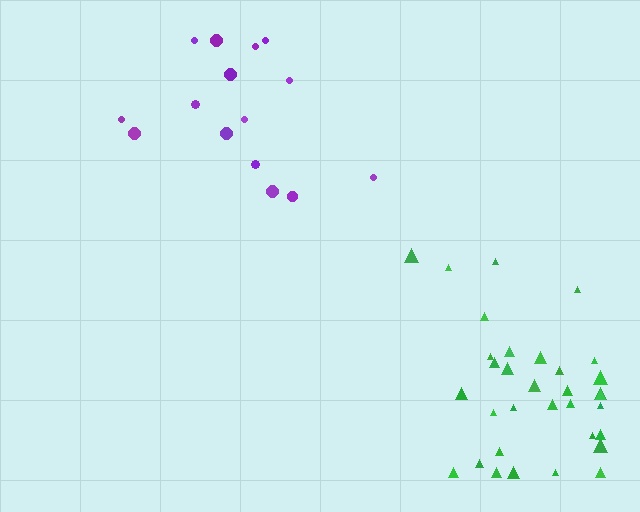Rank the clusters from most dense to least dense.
green, purple.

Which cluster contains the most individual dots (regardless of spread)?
Green (33).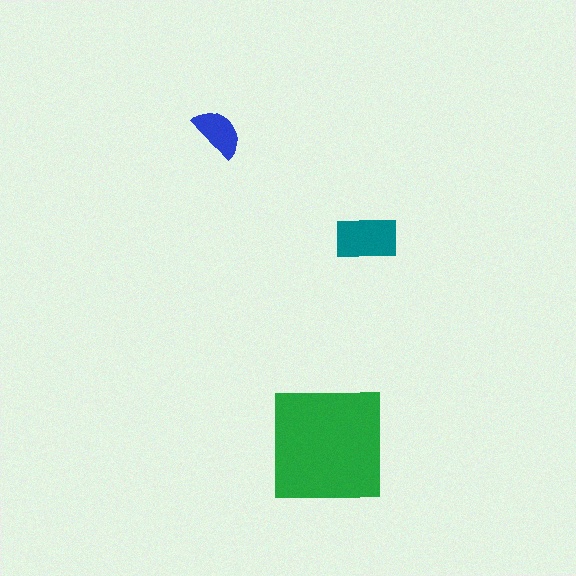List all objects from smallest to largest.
The blue semicircle, the teal rectangle, the green square.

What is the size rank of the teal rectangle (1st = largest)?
2nd.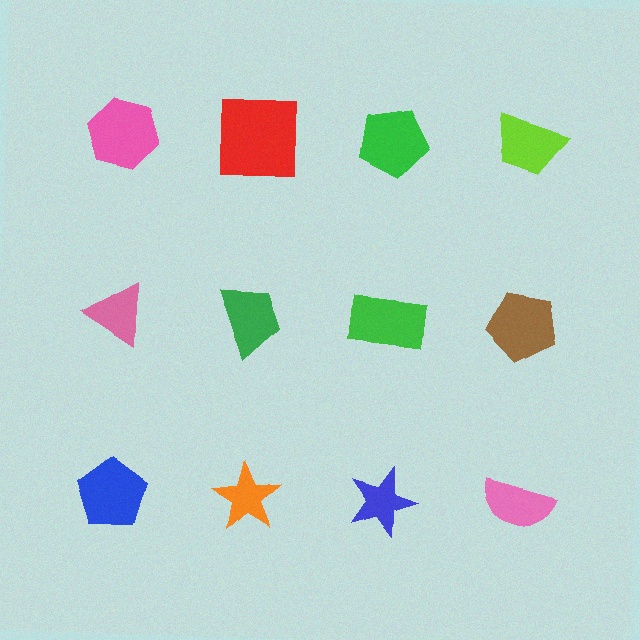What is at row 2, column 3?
A green rectangle.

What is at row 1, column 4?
A lime trapezoid.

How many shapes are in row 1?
4 shapes.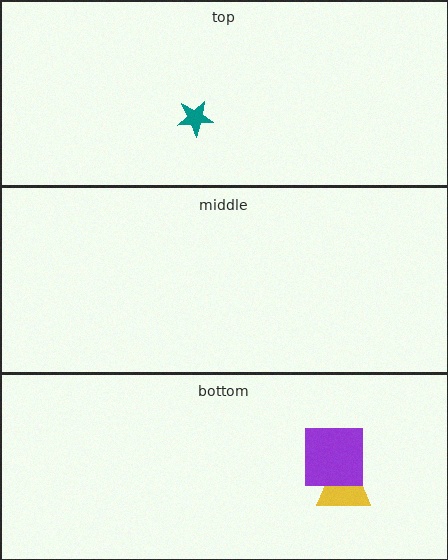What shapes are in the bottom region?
The yellow trapezoid, the purple square.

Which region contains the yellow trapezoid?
The bottom region.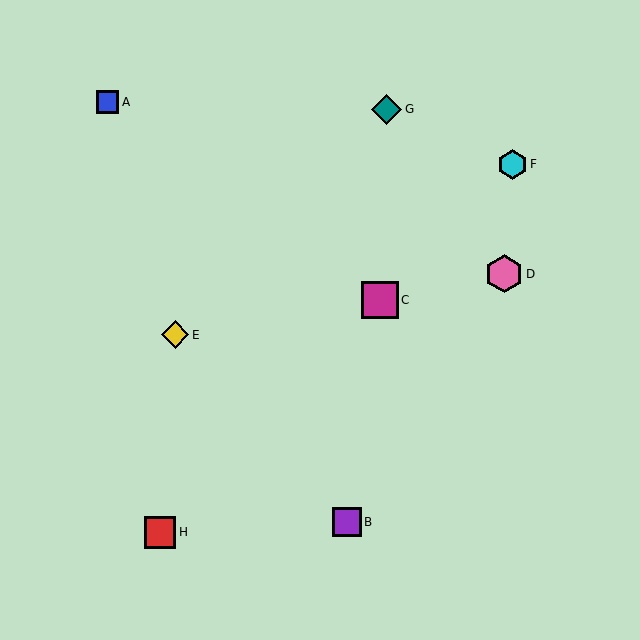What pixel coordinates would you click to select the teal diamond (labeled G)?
Click at (387, 109) to select the teal diamond G.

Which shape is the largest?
The pink hexagon (labeled D) is the largest.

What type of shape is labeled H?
Shape H is a red square.